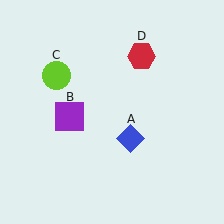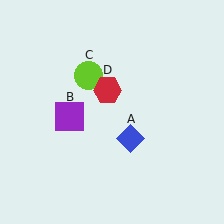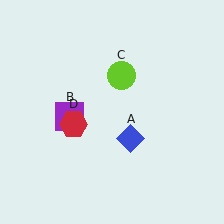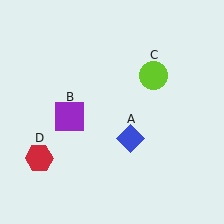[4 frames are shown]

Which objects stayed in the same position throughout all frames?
Blue diamond (object A) and purple square (object B) remained stationary.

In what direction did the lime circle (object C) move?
The lime circle (object C) moved right.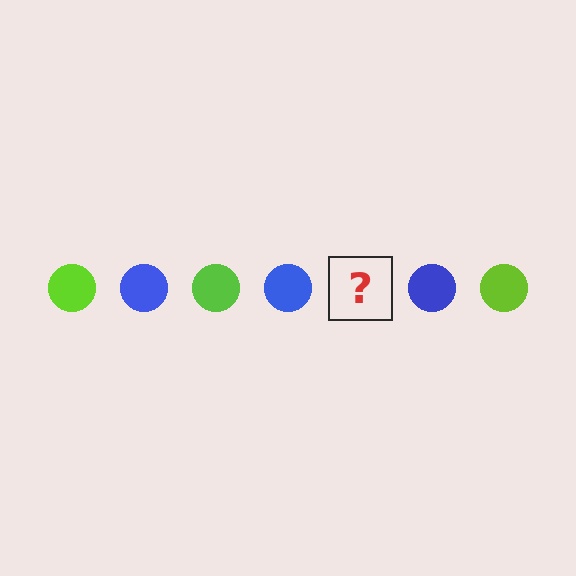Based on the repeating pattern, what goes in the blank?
The blank should be a lime circle.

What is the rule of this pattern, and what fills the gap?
The rule is that the pattern cycles through lime, blue circles. The gap should be filled with a lime circle.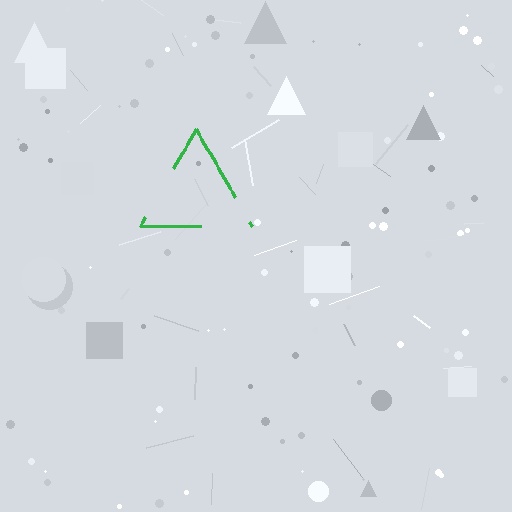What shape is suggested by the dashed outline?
The dashed outline suggests a triangle.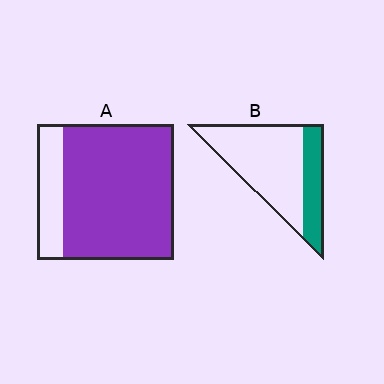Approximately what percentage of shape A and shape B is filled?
A is approximately 80% and B is approximately 30%.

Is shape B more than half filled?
No.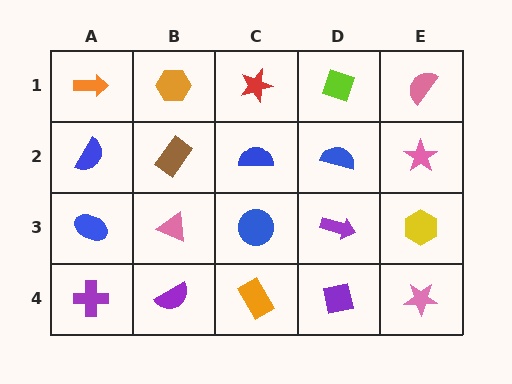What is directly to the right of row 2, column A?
A brown rectangle.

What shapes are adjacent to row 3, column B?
A brown rectangle (row 2, column B), a purple semicircle (row 4, column B), a blue ellipse (row 3, column A), a blue circle (row 3, column C).